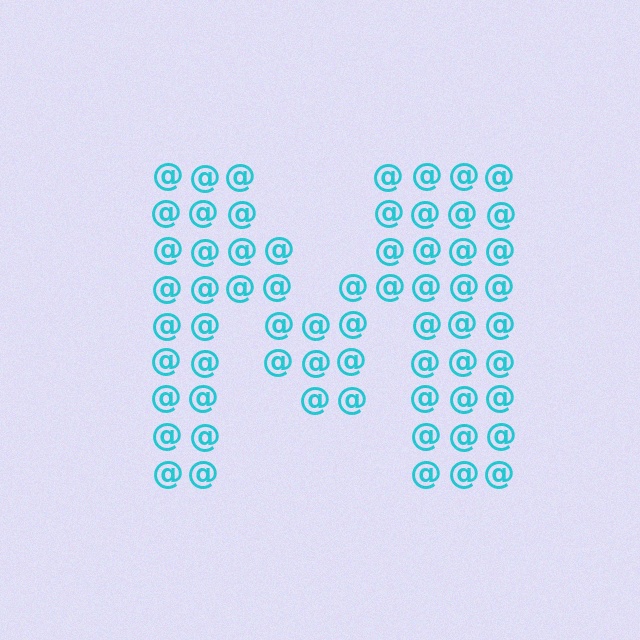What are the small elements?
The small elements are at signs.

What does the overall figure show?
The overall figure shows the letter M.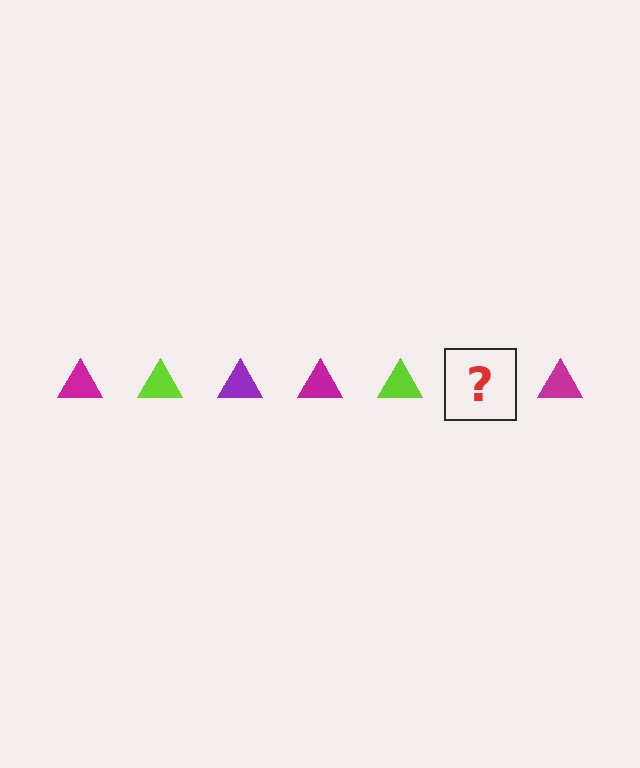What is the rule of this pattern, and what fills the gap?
The rule is that the pattern cycles through magenta, lime, purple triangles. The gap should be filled with a purple triangle.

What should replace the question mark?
The question mark should be replaced with a purple triangle.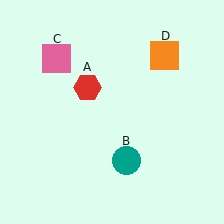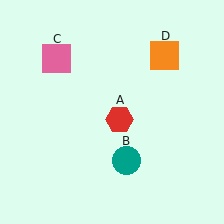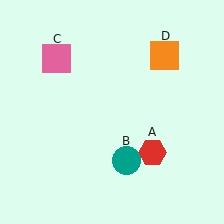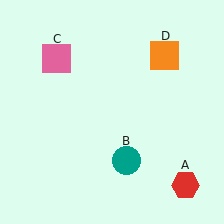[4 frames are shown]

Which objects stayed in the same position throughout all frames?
Teal circle (object B) and pink square (object C) and orange square (object D) remained stationary.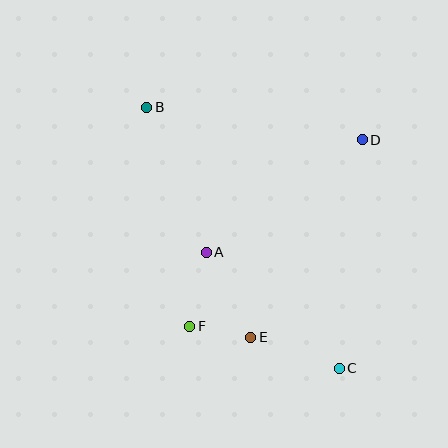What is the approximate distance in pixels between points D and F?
The distance between D and F is approximately 254 pixels.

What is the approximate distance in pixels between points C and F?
The distance between C and F is approximately 155 pixels.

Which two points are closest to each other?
Points E and F are closest to each other.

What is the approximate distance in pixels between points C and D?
The distance between C and D is approximately 230 pixels.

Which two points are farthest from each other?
Points B and C are farthest from each other.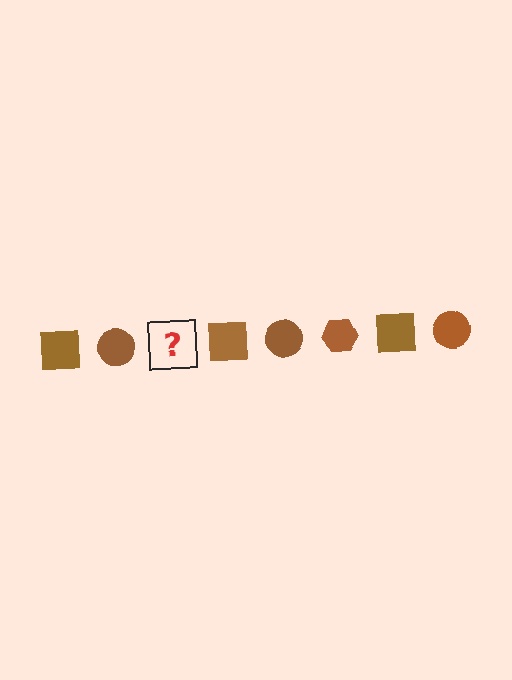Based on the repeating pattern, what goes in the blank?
The blank should be a brown hexagon.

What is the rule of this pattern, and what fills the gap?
The rule is that the pattern cycles through square, circle, hexagon shapes in brown. The gap should be filled with a brown hexagon.